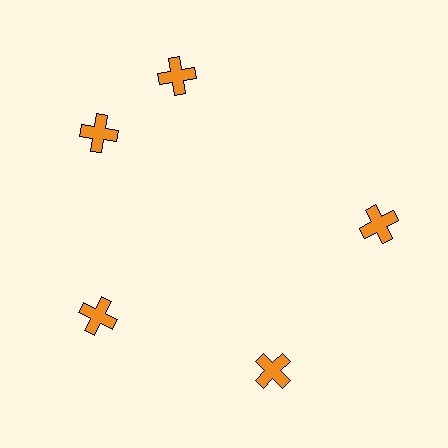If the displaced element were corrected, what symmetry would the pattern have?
It would have 5-fold rotational symmetry — the pattern would map onto itself every 72 degrees.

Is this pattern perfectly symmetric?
No. The 5 orange crosses are arranged in a ring, but one element near the 1 o'clock position is rotated out of alignment along the ring, breaking the 5-fold rotational symmetry.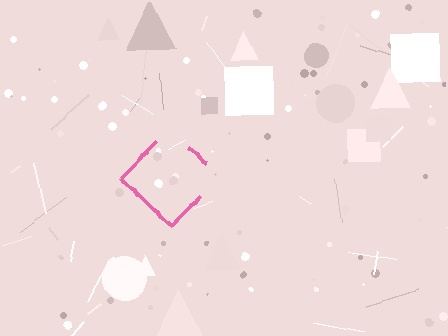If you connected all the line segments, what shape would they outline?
They would outline a diamond.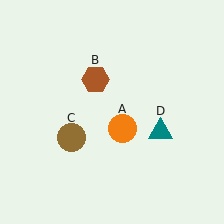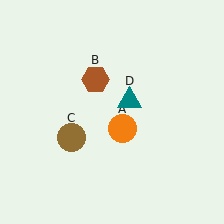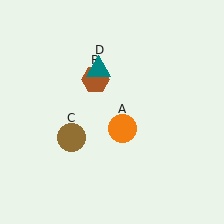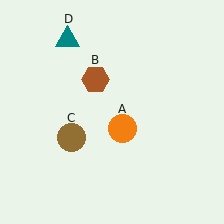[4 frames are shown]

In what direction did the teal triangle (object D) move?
The teal triangle (object D) moved up and to the left.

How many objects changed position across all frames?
1 object changed position: teal triangle (object D).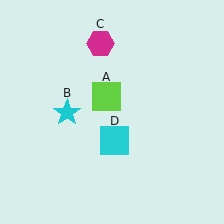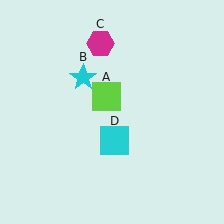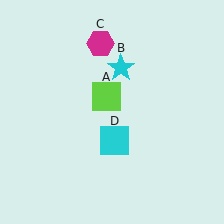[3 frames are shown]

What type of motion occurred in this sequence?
The cyan star (object B) rotated clockwise around the center of the scene.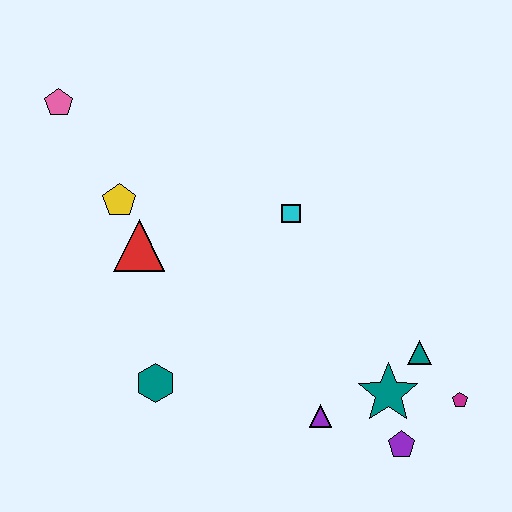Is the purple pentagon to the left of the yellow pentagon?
No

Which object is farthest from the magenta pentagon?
The pink pentagon is farthest from the magenta pentagon.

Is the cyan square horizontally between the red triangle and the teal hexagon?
No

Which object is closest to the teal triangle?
The teal star is closest to the teal triangle.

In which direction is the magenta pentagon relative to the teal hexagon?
The magenta pentagon is to the right of the teal hexagon.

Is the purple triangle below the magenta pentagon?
Yes